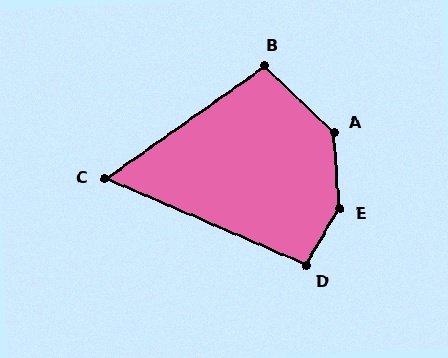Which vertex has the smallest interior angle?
C, at approximately 58 degrees.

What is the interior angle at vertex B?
Approximately 102 degrees (obtuse).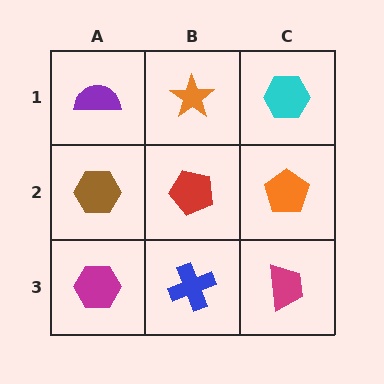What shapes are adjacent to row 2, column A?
A purple semicircle (row 1, column A), a magenta hexagon (row 3, column A), a red pentagon (row 2, column B).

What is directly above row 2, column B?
An orange star.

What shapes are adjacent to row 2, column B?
An orange star (row 1, column B), a blue cross (row 3, column B), a brown hexagon (row 2, column A), an orange pentagon (row 2, column C).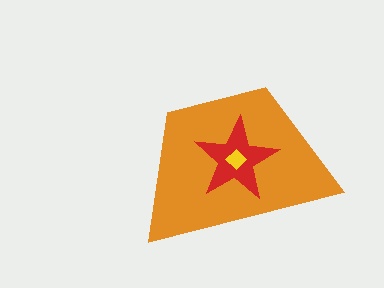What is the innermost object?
The yellow diamond.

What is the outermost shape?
The orange trapezoid.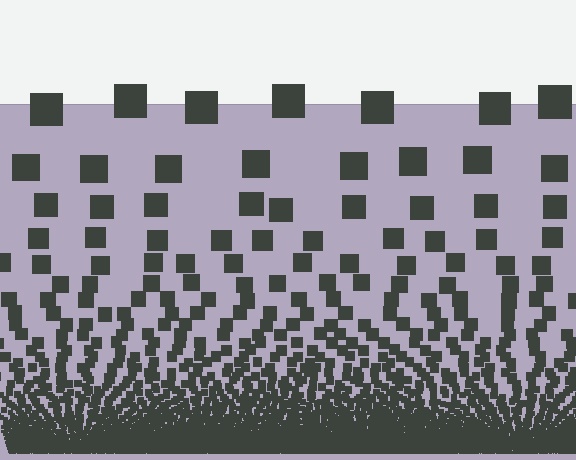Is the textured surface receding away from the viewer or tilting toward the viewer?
The surface appears to tilt toward the viewer. Texture elements get larger and sparser toward the top.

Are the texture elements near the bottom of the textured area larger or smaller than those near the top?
Smaller. The gradient is inverted — elements near the bottom are smaller and denser.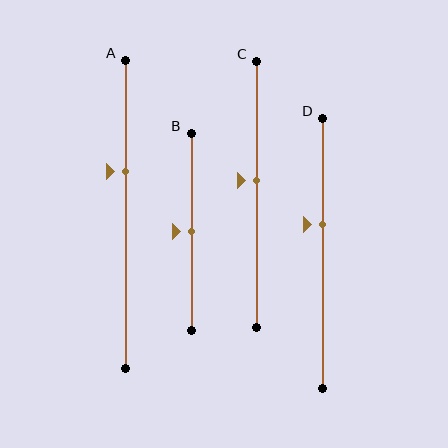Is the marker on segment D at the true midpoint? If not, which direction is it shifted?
No, the marker on segment D is shifted upward by about 11% of the segment length.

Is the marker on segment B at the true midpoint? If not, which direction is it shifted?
Yes, the marker on segment B is at the true midpoint.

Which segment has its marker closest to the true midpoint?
Segment B has its marker closest to the true midpoint.